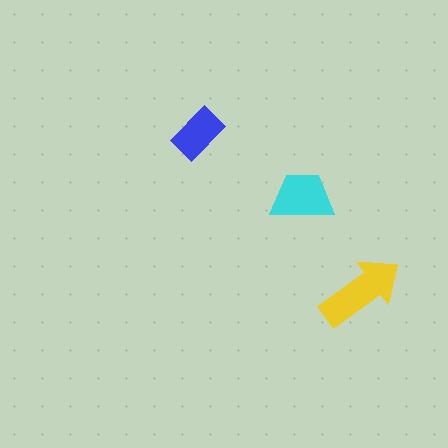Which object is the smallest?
The blue rectangle.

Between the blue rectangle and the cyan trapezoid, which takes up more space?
The cyan trapezoid.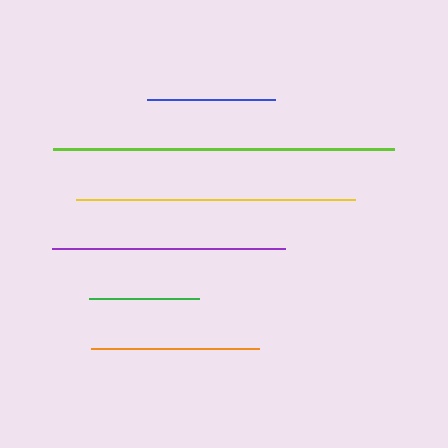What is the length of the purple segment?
The purple segment is approximately 232 pixels long.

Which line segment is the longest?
The lime line is the longest at approximately 341 pixels.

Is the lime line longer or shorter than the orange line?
The lime line is longer than the orange line.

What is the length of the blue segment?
The blue segment is approximately 128 pixels long.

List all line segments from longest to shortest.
From longest to shortest: lime, yellow, purple, orange, blue, green.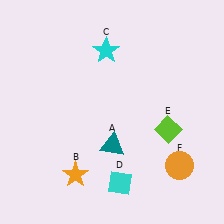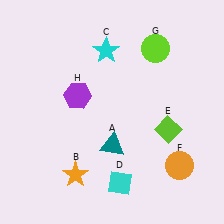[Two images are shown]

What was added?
A lime circle (G), a purple hexagon (H) were added in Image 2.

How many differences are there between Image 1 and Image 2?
There are 2 differences between the two images.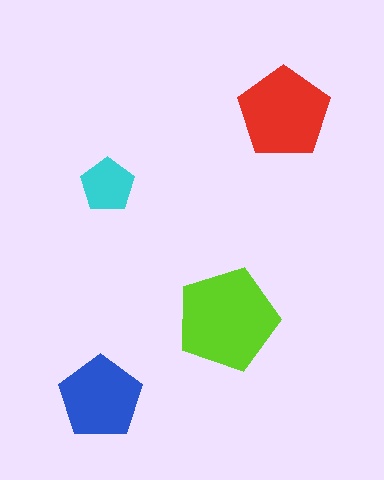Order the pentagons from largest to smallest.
the lime one, the red one, the blue one, the cyan one.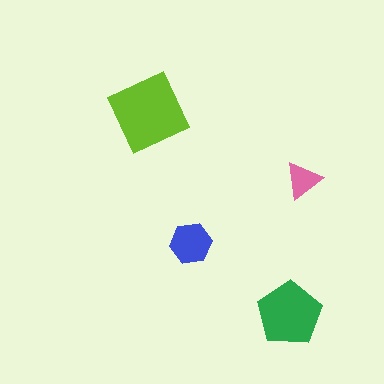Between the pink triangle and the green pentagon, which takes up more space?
The green pentagon.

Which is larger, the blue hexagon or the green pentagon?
The green pentagon.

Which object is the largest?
The lime diamond.